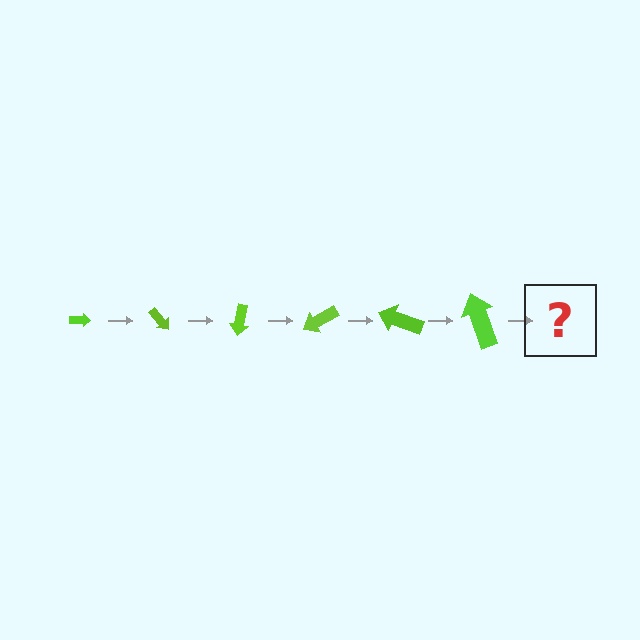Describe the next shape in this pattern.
It should be an arrow, larger than the previous one and rotated 300 degrees from the start.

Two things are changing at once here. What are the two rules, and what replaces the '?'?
The two rules are that the arrow grows larger each step and it rotates 50 degrees each step. The '?' should be an arrow, larger than the previous one and rotated 300 degrees from the start.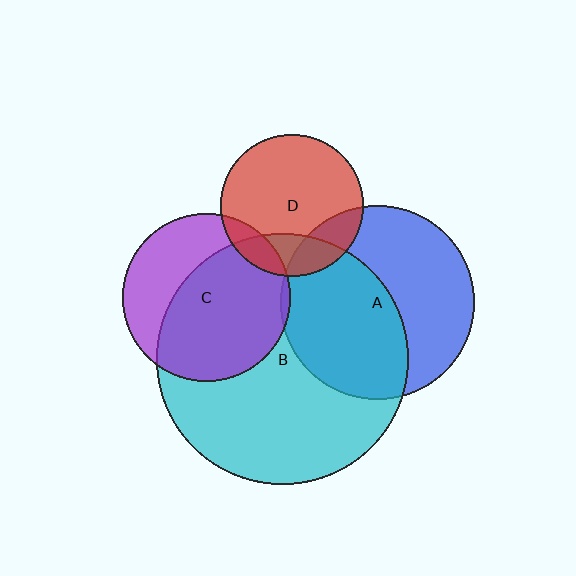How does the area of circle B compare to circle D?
Approximately 3.1 times.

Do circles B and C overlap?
Yes.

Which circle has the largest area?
Circle B (cyan).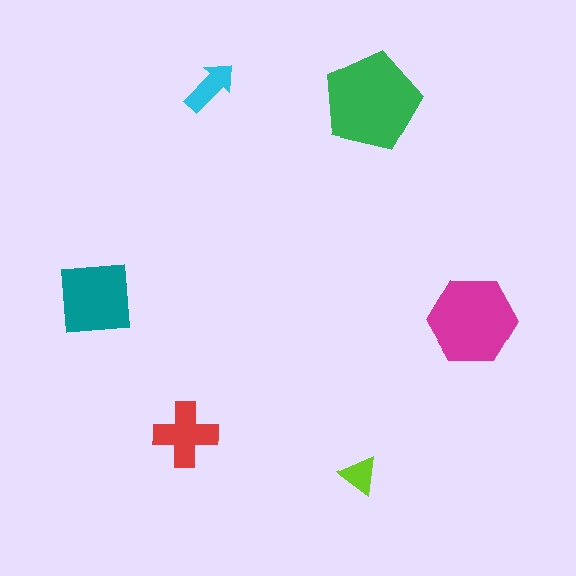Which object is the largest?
The green pentagon.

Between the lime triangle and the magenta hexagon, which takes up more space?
The magenta hexagon.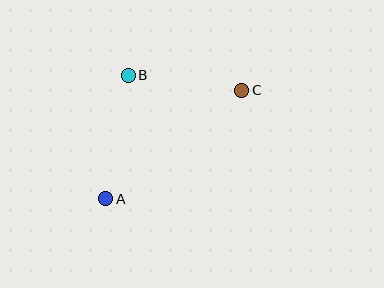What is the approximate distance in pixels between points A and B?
The distance between A and B is approximately 125 pixels.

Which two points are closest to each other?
Points B and C are closest to each other.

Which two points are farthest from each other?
Points A and C are farthest from each other.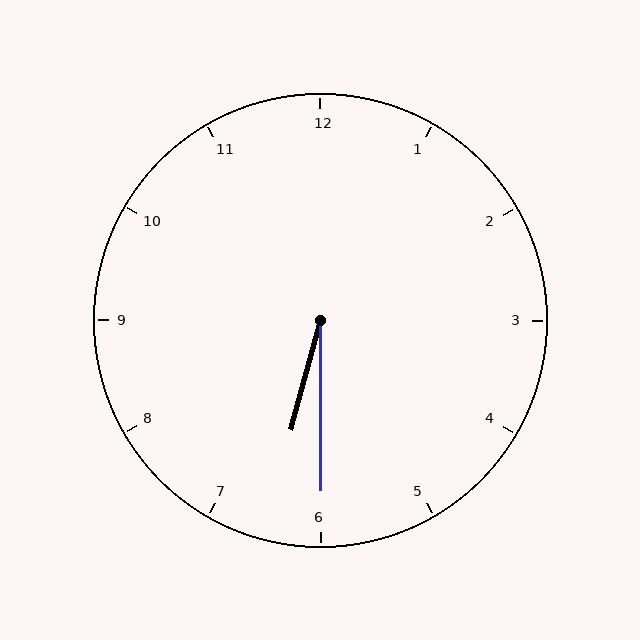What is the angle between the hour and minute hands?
Approximately 15 degrees.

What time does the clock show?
6:30.